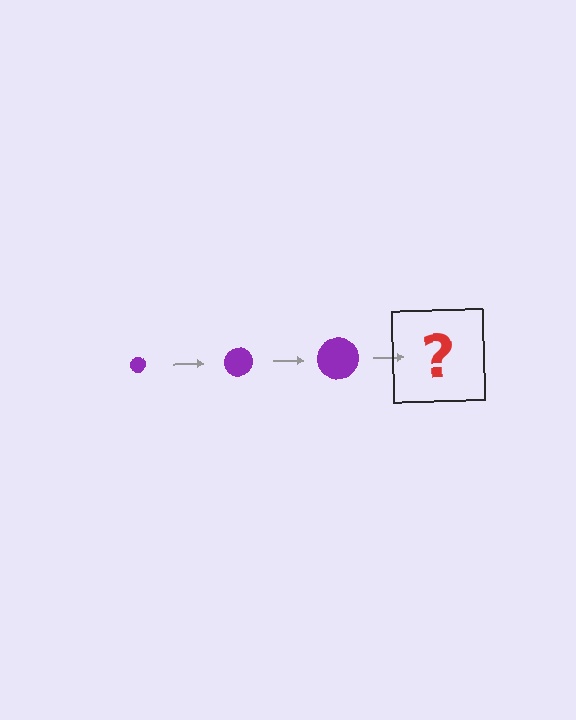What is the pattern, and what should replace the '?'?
The pattern is that the circle gets progressively larger each step. The '?' should be a purple circle, larger than the previous one.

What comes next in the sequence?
The next element should be a purple circle, larger than the previous one.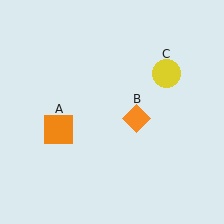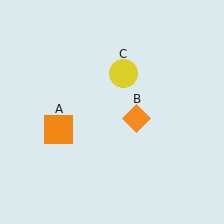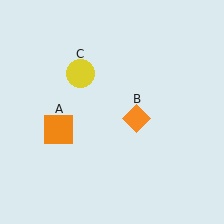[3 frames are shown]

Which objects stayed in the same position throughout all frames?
Orange square (object A) and orange diamond (object B) remained stationary.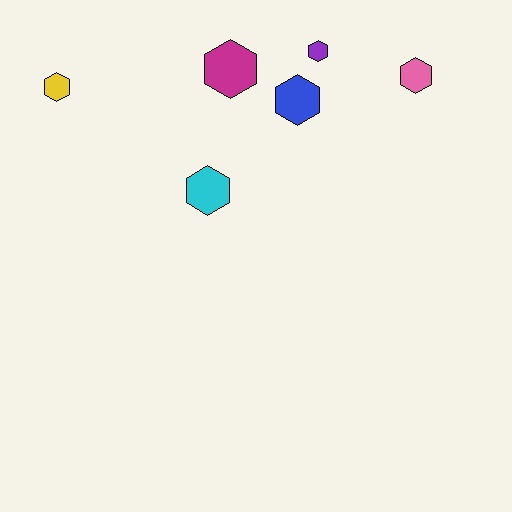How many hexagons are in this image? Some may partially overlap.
There are 6 hexagons.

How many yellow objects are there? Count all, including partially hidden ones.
There is 1 yellow object.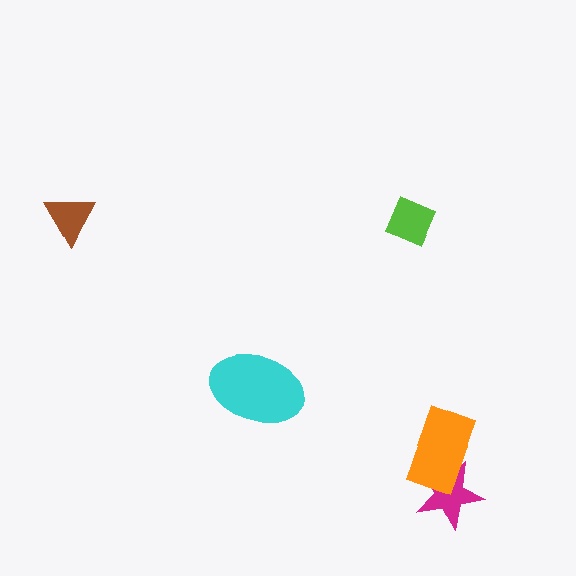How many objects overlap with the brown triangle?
0 objects overlap with the brown triangle.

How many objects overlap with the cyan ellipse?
0 objects overlap with the cyan ellipse.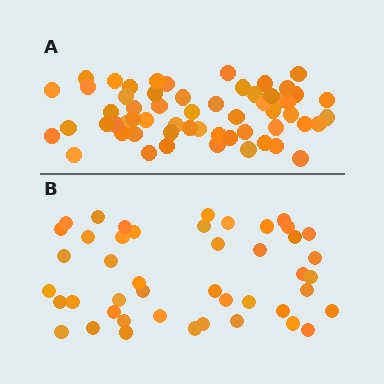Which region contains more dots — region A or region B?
Region A (the top region) has more dots.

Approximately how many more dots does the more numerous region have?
Region A has approximately 15 more dots than region B.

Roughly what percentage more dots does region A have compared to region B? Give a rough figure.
About 30% more.